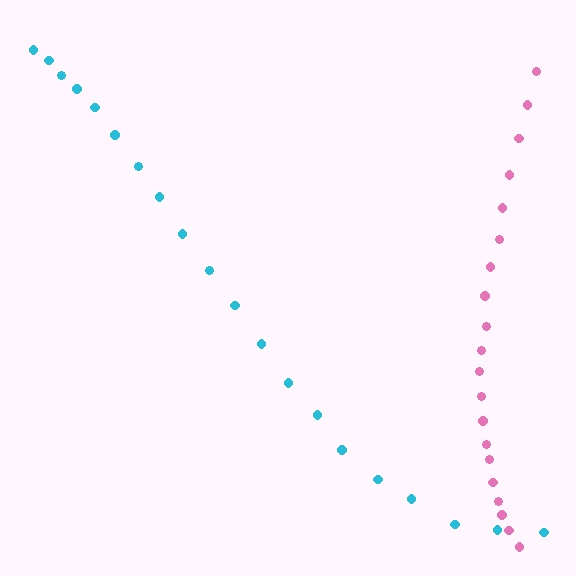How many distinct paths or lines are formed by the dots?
There are 2 distinct paths.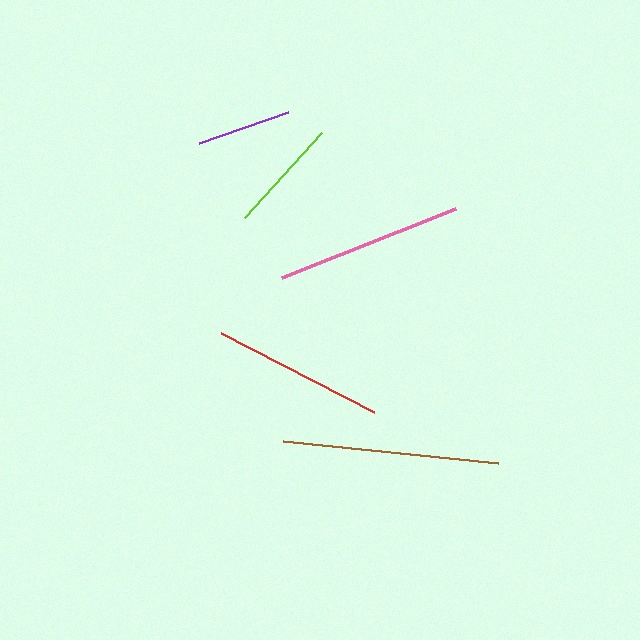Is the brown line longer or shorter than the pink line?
The brown line is longer than the pink line.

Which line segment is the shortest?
The purple line is the shortest at approximately 94 pixels.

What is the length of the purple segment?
The purple segment is approximately 94 pixels long.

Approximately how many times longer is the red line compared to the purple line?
The red line is approximately 1.8 times the length of the purple line.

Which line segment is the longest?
The brown line is the longest at approximately 215 pixels.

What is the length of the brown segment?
The brown segment is approximately 215 pixels long.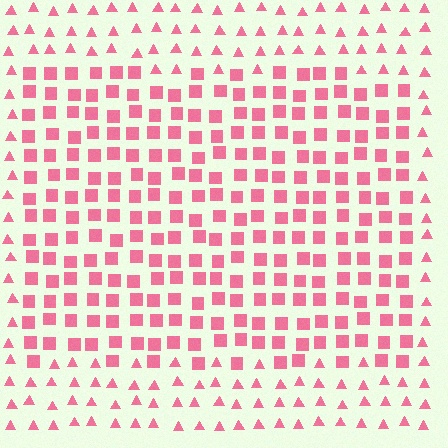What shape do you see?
I see a rectangle.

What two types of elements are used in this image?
The image uses squares inside the rectangle region and triangles outside it.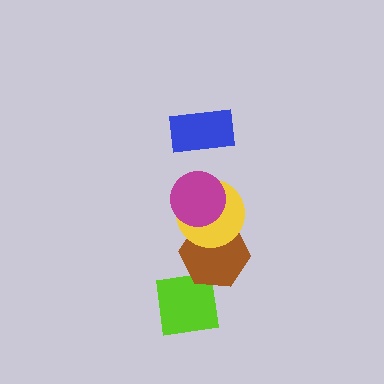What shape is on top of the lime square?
The brown hexagon is on top of the lime square.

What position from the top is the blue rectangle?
The blue rectangle is 1st from the top.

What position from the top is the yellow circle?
The yellow circle is 3rd from the top.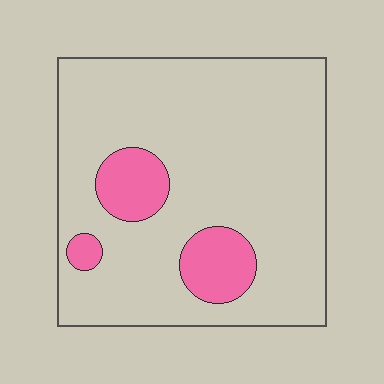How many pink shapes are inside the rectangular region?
3.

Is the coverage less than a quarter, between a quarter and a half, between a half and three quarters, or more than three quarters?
Less than a quarter.